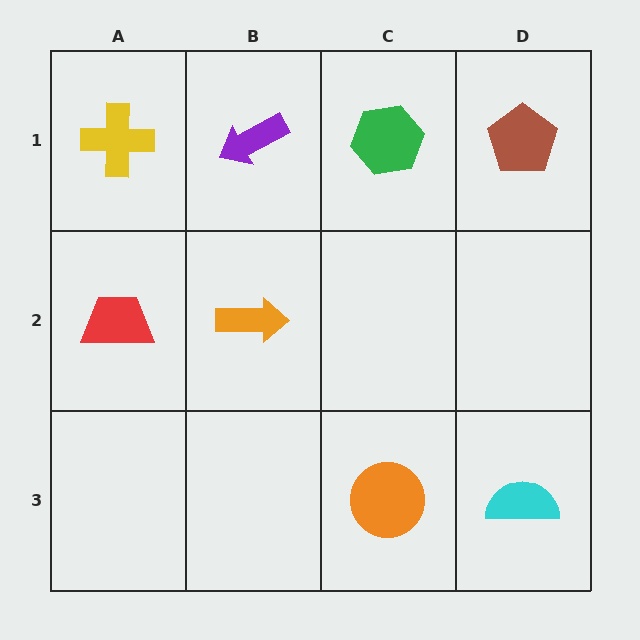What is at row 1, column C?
A green hexagon.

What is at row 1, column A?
A yellow cross.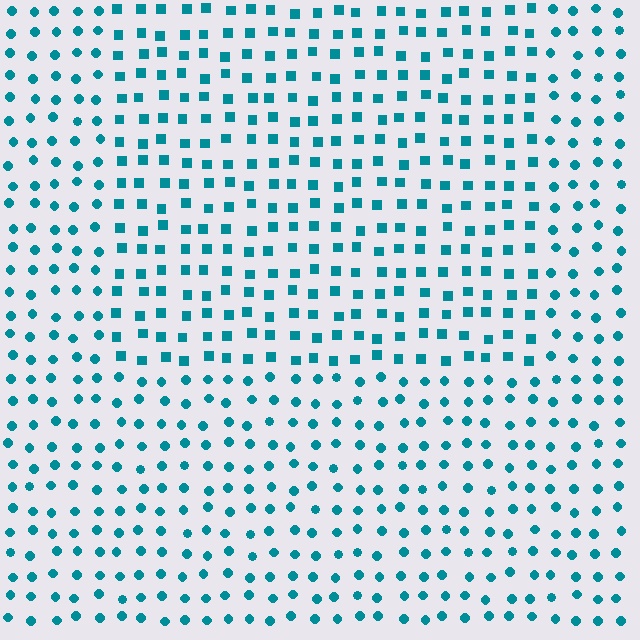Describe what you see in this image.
The image is filled with small teal elements arranged in a uniform grid. A rectangle-shaped region contains squares, while the surrounding area contains circles. The boundary is defined purely by the change in element shape.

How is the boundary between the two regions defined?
The boundary is defined by a change in element shape: squares inside vs. circles outside. All elements share the same color and spacing.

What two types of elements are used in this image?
The image uses squares inside the rectangle region and circles outside it.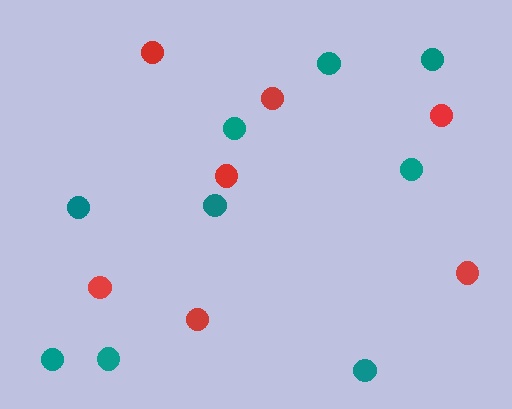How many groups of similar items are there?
There are 2 groups: one group of teal circles (9) and one group of red circles (7).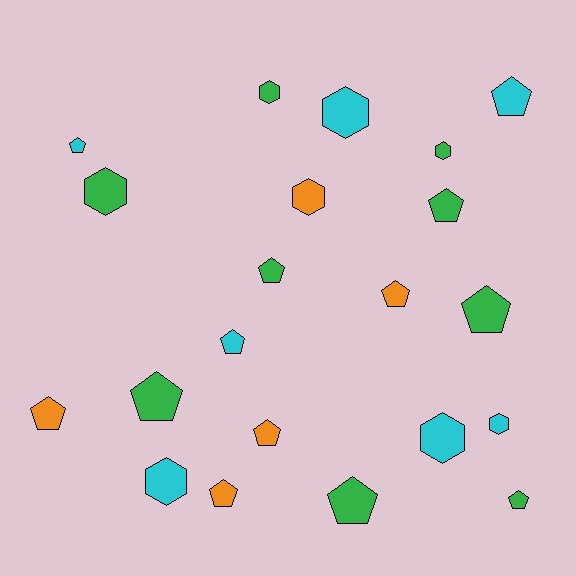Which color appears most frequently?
Green, with 9 objects.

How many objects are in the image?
There are 21 objects.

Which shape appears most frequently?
Pentagon, with 13 objects.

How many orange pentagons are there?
There are 4 orange pentagons.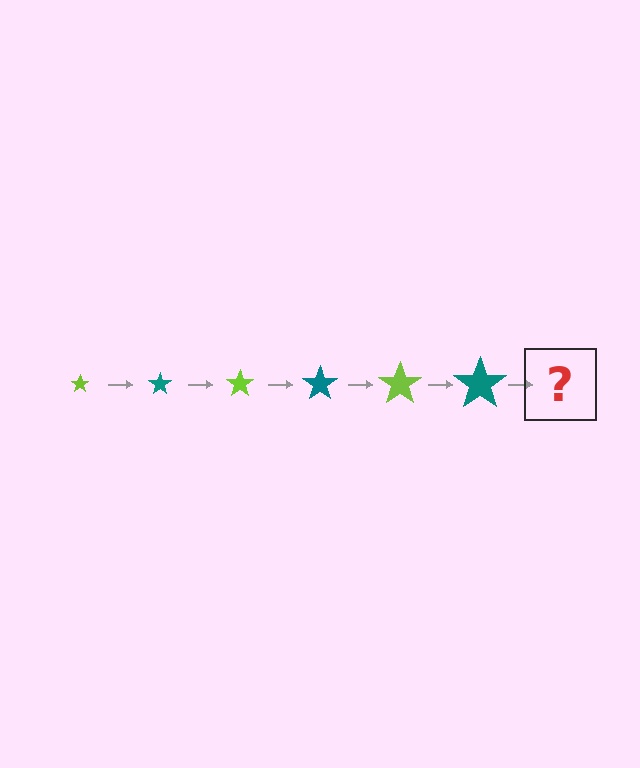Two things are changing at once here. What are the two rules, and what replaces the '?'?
The two rules are that the star grows larger each step and the color cycles through lime and teal. The '?' should be a lime star, larger than the previous one.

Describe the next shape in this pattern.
It should be a lime star, larger than the previous one.